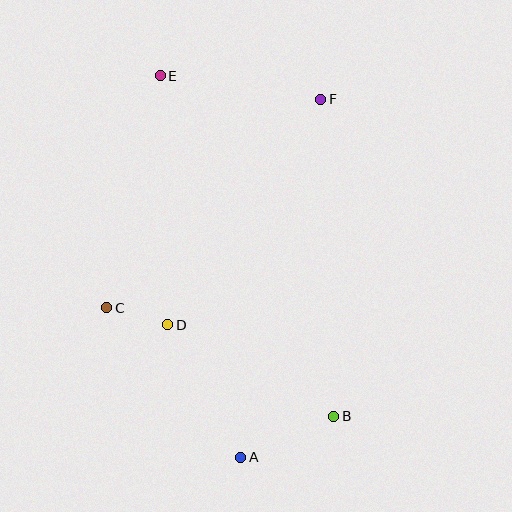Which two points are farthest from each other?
Points A and E are farthest from each other.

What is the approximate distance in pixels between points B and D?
The distance between B and D is approximately 189 pixels.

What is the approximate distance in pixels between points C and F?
The distance between C and F is approximately 299 pixels.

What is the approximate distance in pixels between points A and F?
The distance between A and F is approximately 367 pixels.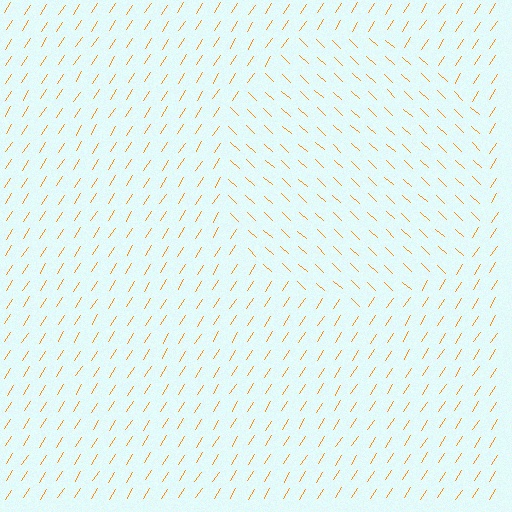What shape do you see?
I see a circle.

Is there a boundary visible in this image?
Yes, there is a texture boundary formed by a change in line orientation.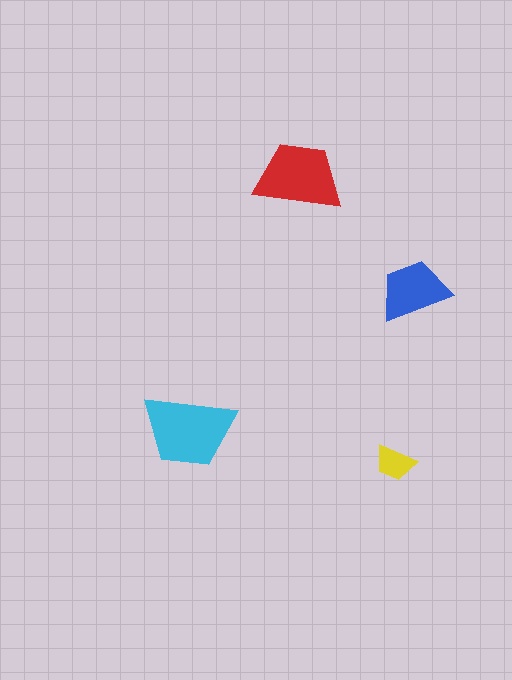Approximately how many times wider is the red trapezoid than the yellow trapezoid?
About 2 times wider.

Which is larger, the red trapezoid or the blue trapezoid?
The red one.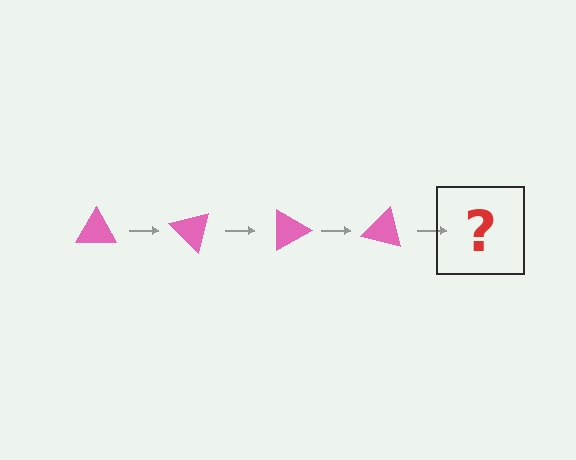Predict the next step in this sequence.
The next step is a pink triangle rotated 180 degrees.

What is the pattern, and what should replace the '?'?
The pattern is that the triangle rotates 45 degrees each step. The '?' should be a pink triangle rotated 180 degrees.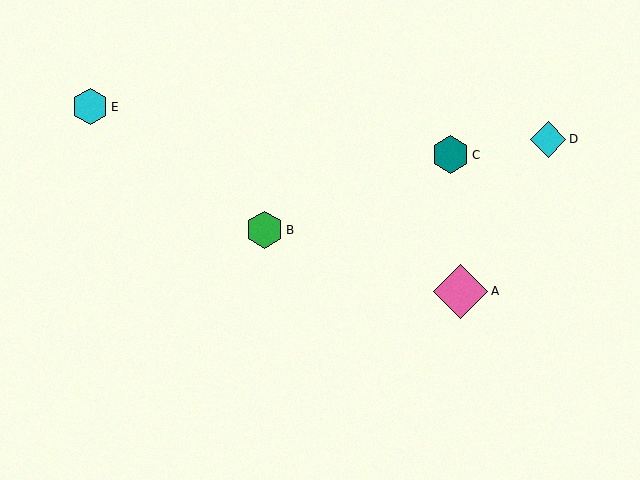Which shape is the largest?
The pink diamond (labeled A) is the largest.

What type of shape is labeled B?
Shape B is a green hexagon.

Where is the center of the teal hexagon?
The center of the teal hexagon is at (450, 155).